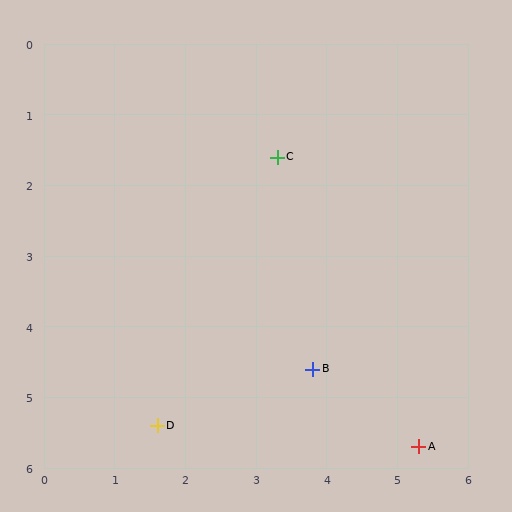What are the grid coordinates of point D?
Point D is at approximately (1.6, 5.4).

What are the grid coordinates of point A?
Point A is at approximately (5.3, 5.7).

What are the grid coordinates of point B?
Point B is at approximately (3.8, 4.6).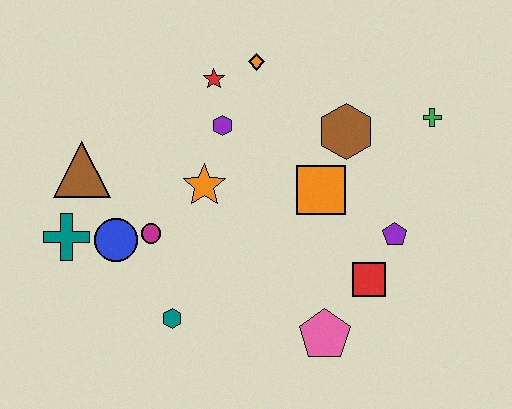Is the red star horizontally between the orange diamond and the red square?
No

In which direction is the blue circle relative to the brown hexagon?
The blue circle is to the left of the brown hexagon.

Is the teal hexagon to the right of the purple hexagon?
No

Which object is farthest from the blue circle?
The green cross is farthest from the blue circle.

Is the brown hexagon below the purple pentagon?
No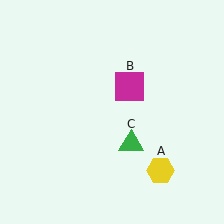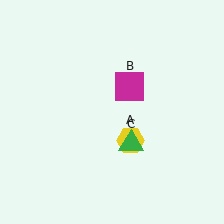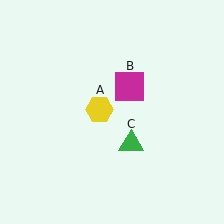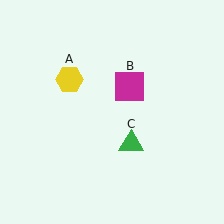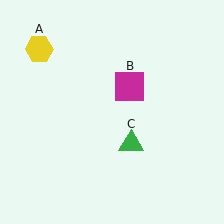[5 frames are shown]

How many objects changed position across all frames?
1 object changed position: yellow hexagon (object A).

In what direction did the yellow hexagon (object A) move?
The yellow hexagon (object A) moved up and to the left.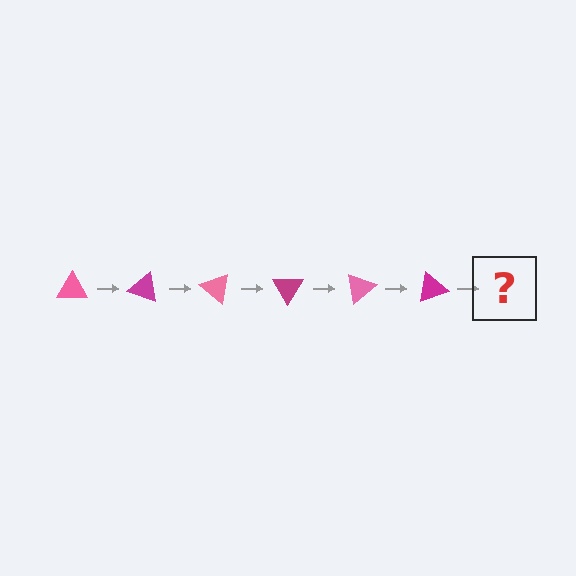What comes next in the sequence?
The next element should be a pink triangle, rotated 120 degrees from the start.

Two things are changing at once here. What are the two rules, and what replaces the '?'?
The two rules are that it rotates 20 degrees each step and the color cycles through pink and magenta. The '?' should be a pink triangle, rotated 120 degrees from the start.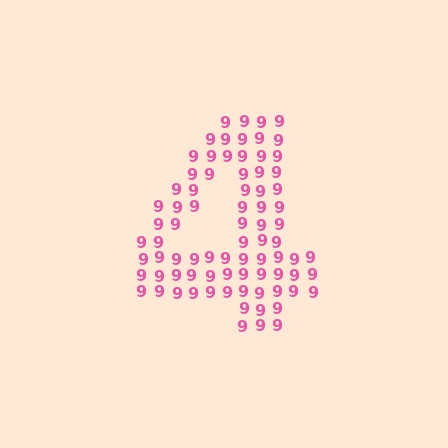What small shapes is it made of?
It is made of small digit 9's.